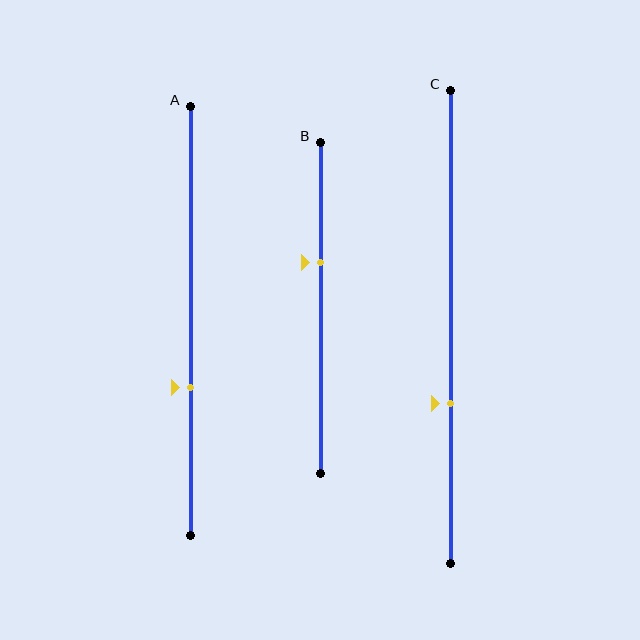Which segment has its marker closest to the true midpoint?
Segment B has its marker closest to the true midpoint.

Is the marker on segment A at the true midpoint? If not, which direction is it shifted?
No, the marker on segment A is shifted downward by about 16% of the segment length.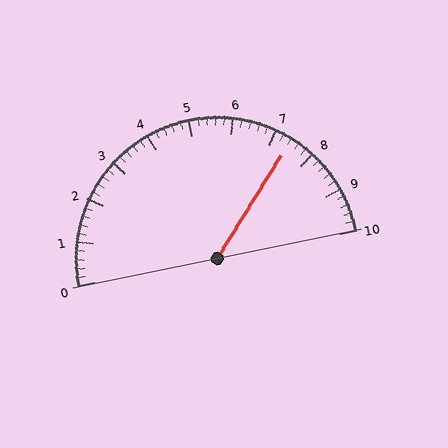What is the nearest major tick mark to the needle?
The nearest major tick mark is 7.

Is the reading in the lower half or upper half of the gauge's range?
The reading is in the upper half of the range (0 to 10).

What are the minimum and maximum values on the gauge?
The gauge ranges from 0 to 10.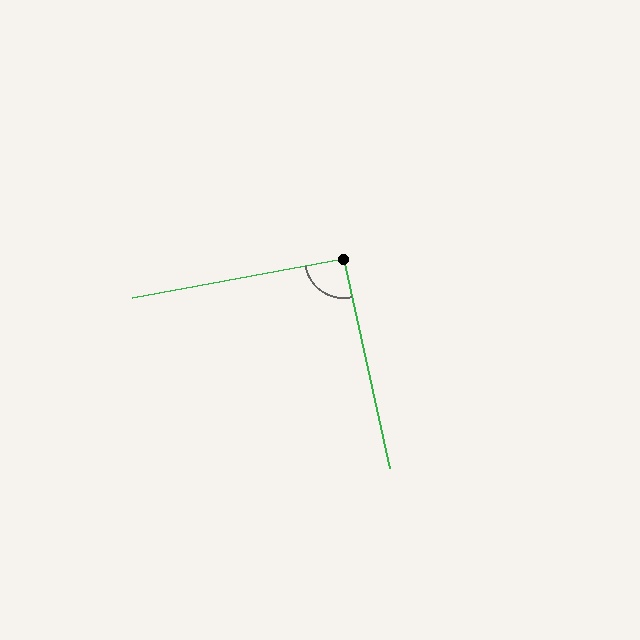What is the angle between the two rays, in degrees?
Approximately 92 degrees.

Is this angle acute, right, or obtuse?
It is approximately a right angle.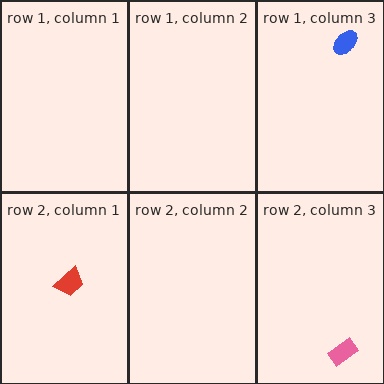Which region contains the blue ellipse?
The row 1, column 3 region.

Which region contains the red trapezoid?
The row 2, column 1 region.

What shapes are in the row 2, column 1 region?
The red trapezoid.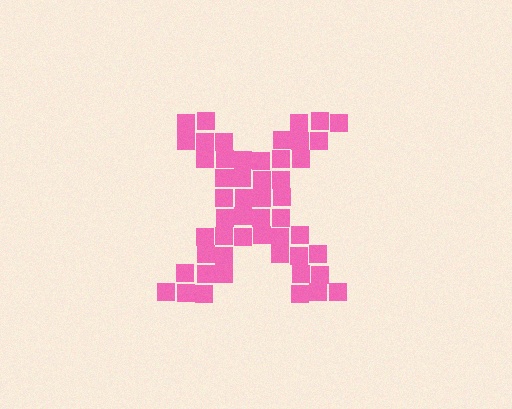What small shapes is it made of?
It is made of small squares.